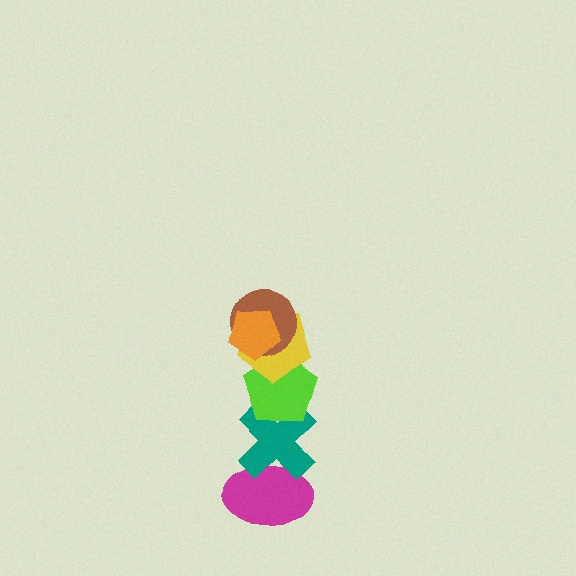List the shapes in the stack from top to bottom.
From top to bottom: the orange pentagon, the brown circle, the yellow pentagon, the lime pentagon, the teal cross, the magenta ellipse.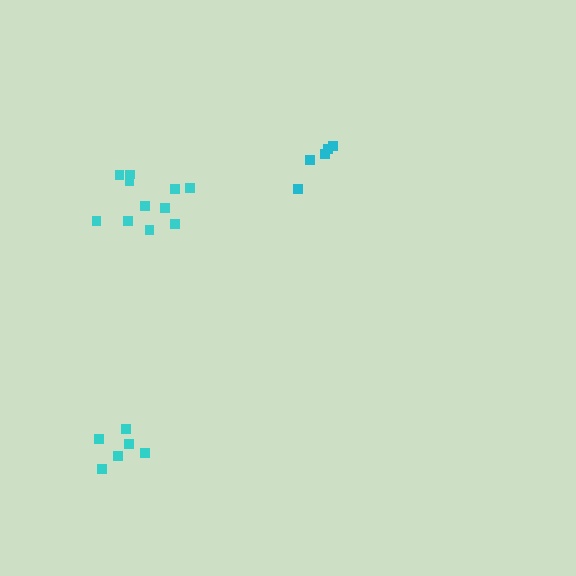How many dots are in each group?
Group 1: 5 dots, Group 2: 11 dots, Group 3: 6 dots (22 total).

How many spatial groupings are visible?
There are 3 spatial groupings.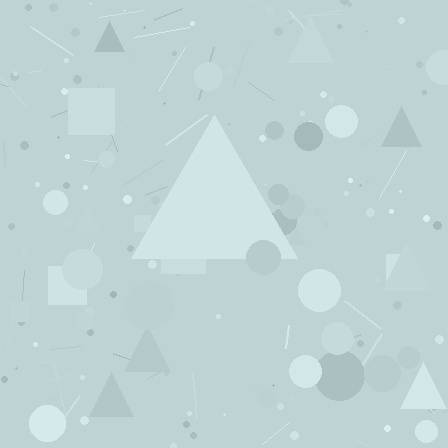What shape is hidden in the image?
A triangle is hidden in the image.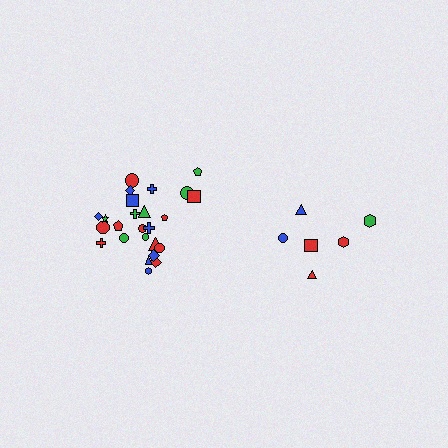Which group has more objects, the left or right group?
The left group.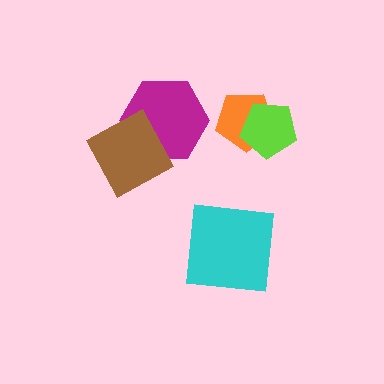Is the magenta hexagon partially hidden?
Yes, it is partially covered by another shape.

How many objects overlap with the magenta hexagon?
1 object overlaps with the magenta hexagon.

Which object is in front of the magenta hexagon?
The brown diamond is in front of the magenta hexagon.